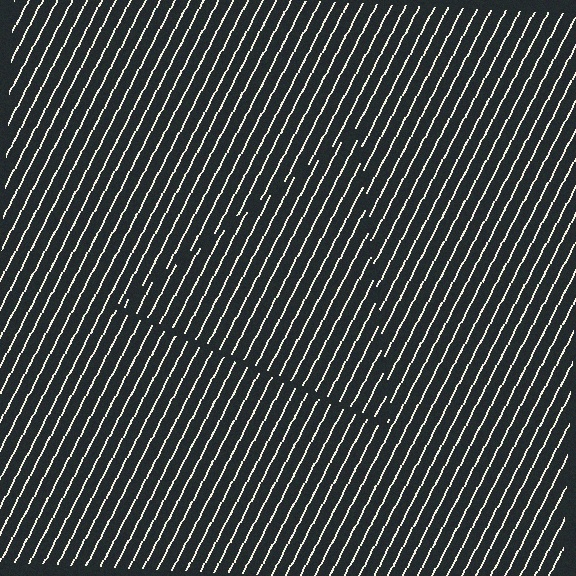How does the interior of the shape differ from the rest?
The interior of the shape contains the same grating, shifted by half a period — the contour is defined by the phase discontinuity where line-ends from the inner and outer gratings abut.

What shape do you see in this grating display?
An illusory triangle. The interior of the shape contains the same grating, shifted by half a period — the contour is defined by the phase discontinuity where line-ends from the inner and outer gratings abut.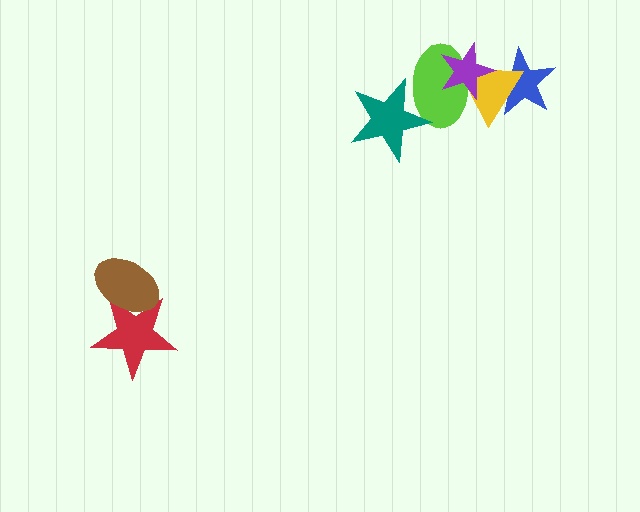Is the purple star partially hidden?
No, no other shape covers it.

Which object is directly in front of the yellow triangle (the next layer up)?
The lime ellipse is directly in front of the yellow triangle.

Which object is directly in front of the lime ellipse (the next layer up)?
The purple star is directly in front of the lime ellipse.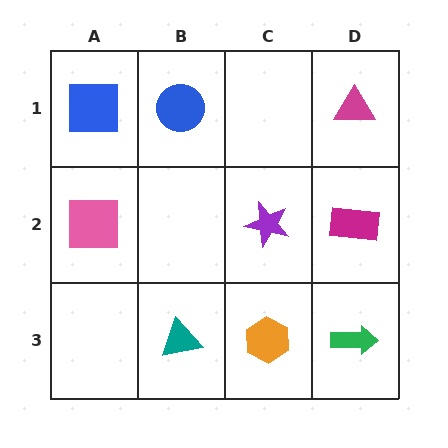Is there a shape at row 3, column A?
No, that cell is empty.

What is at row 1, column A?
A blue square.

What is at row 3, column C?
An orange hexagon.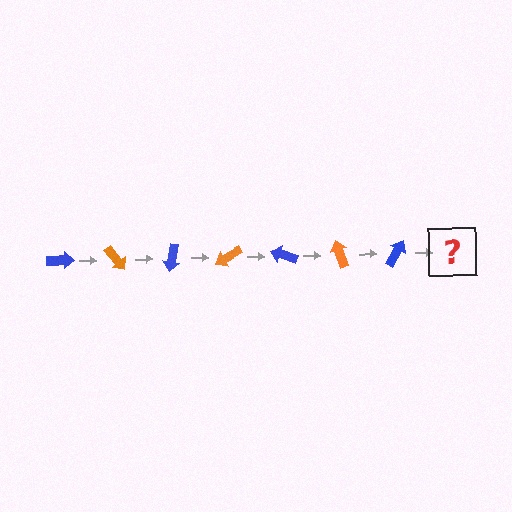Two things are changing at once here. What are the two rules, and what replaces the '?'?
The two rules are that it rotates 50 degrees each step and the color cycles through blue and orange. The '?' should be an orange arrow, rotated 350 degrees from the start.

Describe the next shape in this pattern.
It should be an orange arrow, rotated 350 degrees from the start.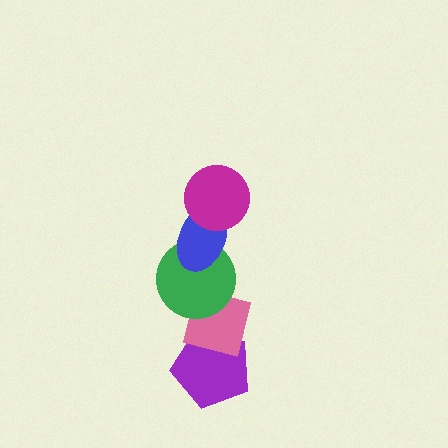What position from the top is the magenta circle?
The magenta circle is 1st from the top.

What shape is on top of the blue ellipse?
The magenta circle is on top of the blue ellipse.